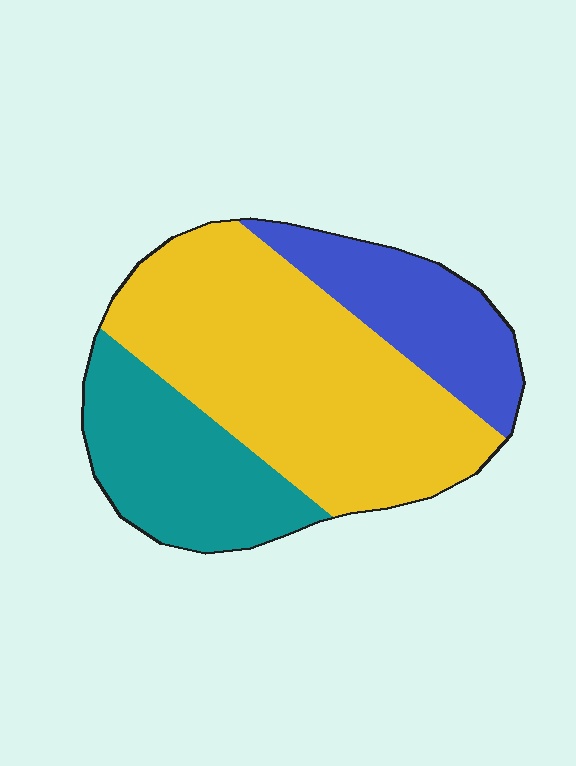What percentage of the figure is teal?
Teal covers 25% of the figure.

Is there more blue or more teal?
Teal.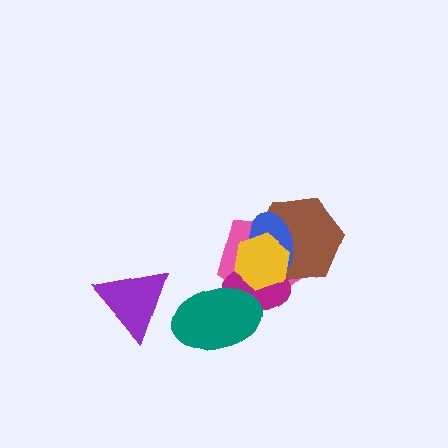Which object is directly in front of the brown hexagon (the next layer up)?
The blue ellipse is directly in front of the brown hexagon.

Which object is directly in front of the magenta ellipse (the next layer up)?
The yellow hexagon is directly in front of the magenta ellipse.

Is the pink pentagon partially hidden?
Yes, it is partially covered by another shape.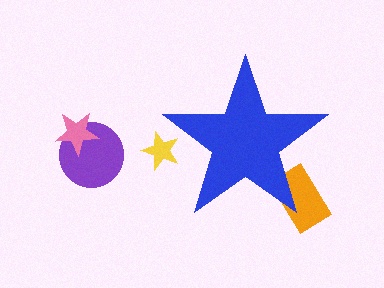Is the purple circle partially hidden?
No, the purple circle is fully visible.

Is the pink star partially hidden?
No, the pink star is fully visible.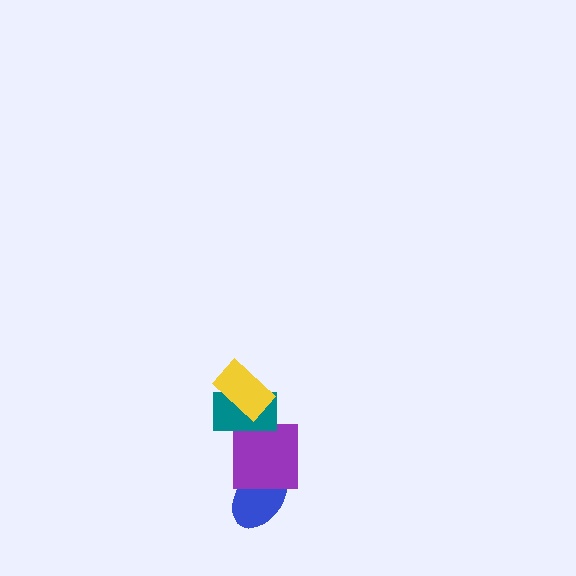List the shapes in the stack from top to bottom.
From top to bottom: the yellow rectangle, the teal rectangle, the purple square, the blue ellipse.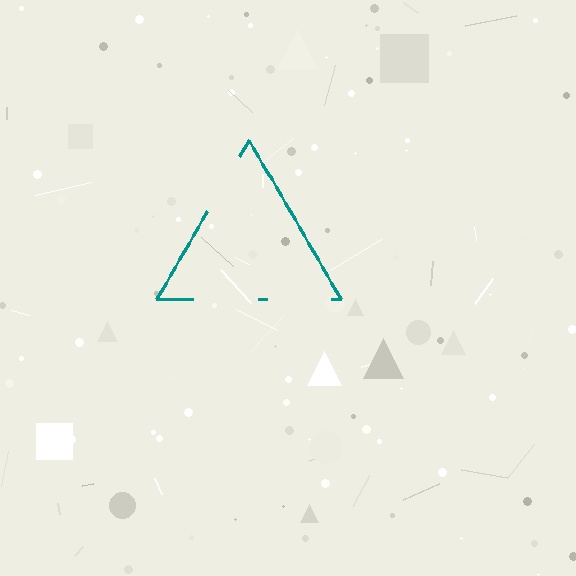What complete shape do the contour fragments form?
The contour fragments form a triangle.